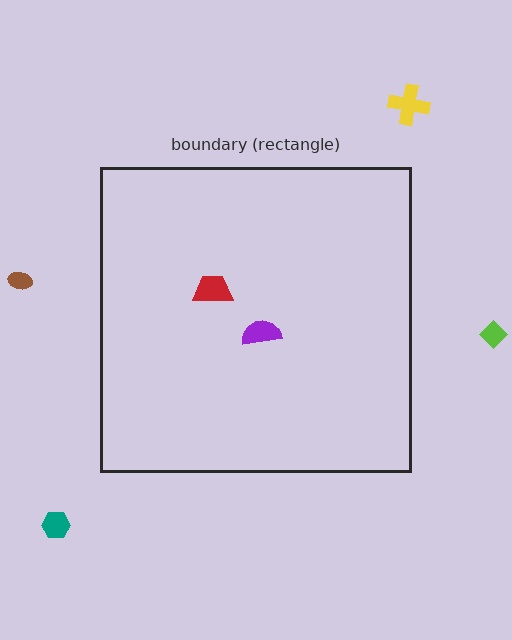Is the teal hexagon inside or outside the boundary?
Outside.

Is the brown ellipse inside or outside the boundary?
Outside.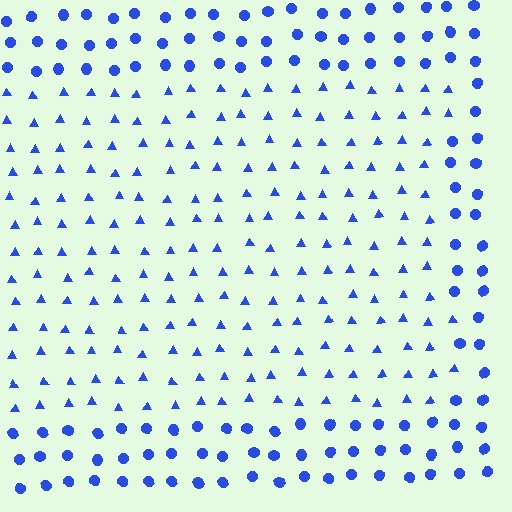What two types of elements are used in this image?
The image uses triangles inside the rectangle region and circles outside it.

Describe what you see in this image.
The image is filled with small blue elements arranged in a uniform grid. A rectangle-shaped region contains triangles, while the surrounding area contains circles. The boundary is defined purely by the change in element shape.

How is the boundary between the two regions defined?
The boundary is defined by a change in element shape: triangles inside vs. circles outside. All elements share the same color and spacing.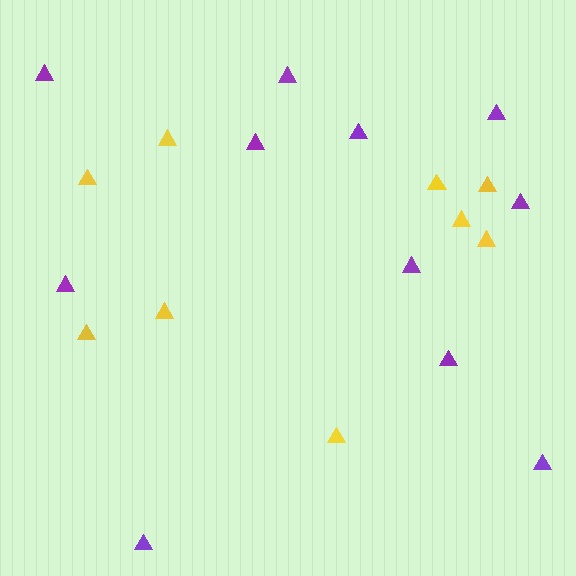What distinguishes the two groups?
There are 2 groups: one group of purple triangles (11) and one group of yellow triangles (9).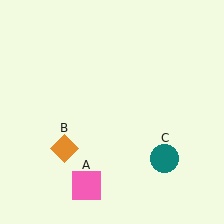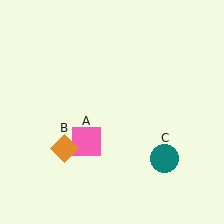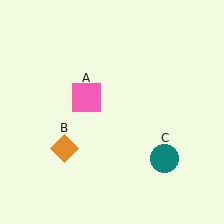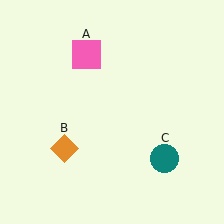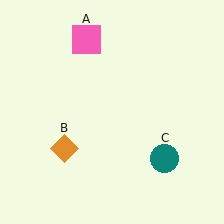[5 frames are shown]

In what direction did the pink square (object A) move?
The pink square (object A) moved up.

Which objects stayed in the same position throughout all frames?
Orange diamond (object B) and teal circle (object C) remained stationary.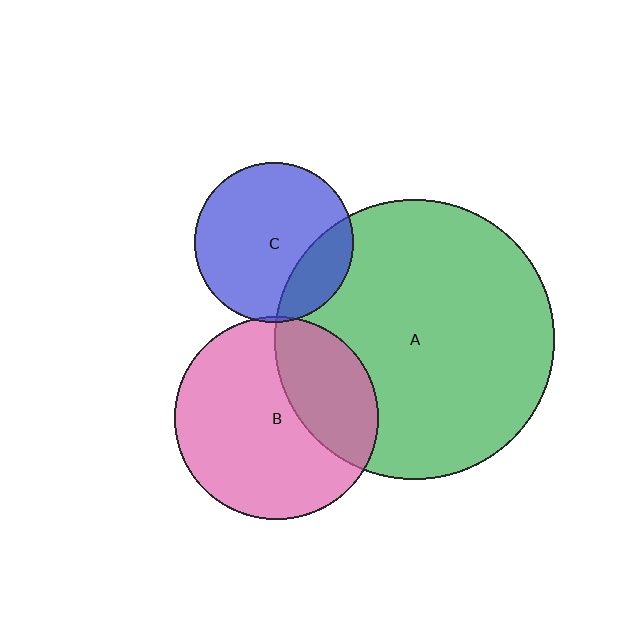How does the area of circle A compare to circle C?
Approximately 3.1 times.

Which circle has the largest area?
Circle A (green).